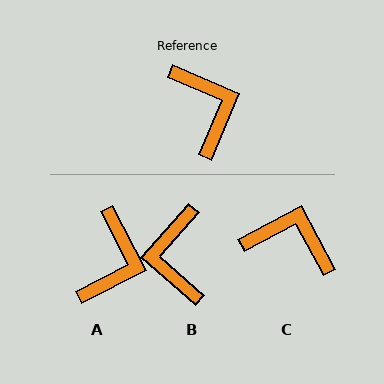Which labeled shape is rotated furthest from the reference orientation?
B, about 162 degrees away.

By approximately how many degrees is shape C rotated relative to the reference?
Approximately 51 degrees counter-clockwise.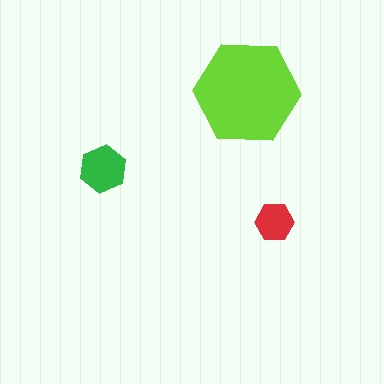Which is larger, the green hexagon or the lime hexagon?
The lime one.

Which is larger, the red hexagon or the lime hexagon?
The lime one.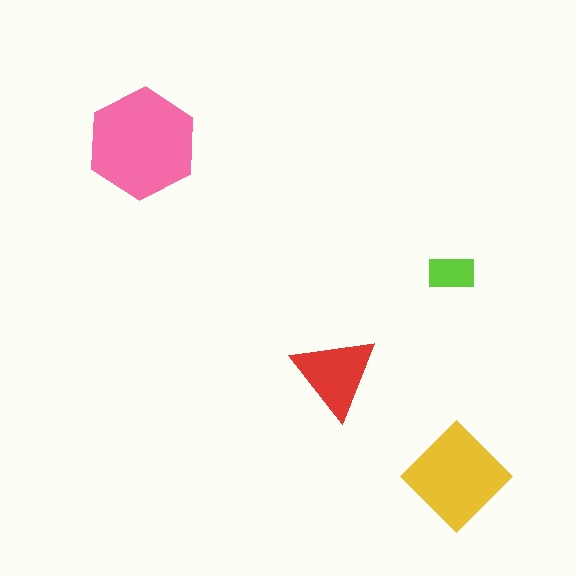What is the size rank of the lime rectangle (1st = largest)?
4th.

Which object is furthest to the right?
The yellow diamond is rightmost.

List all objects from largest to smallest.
The pink hexagon, the yellow diamond, the red triangle, the lime rectangle.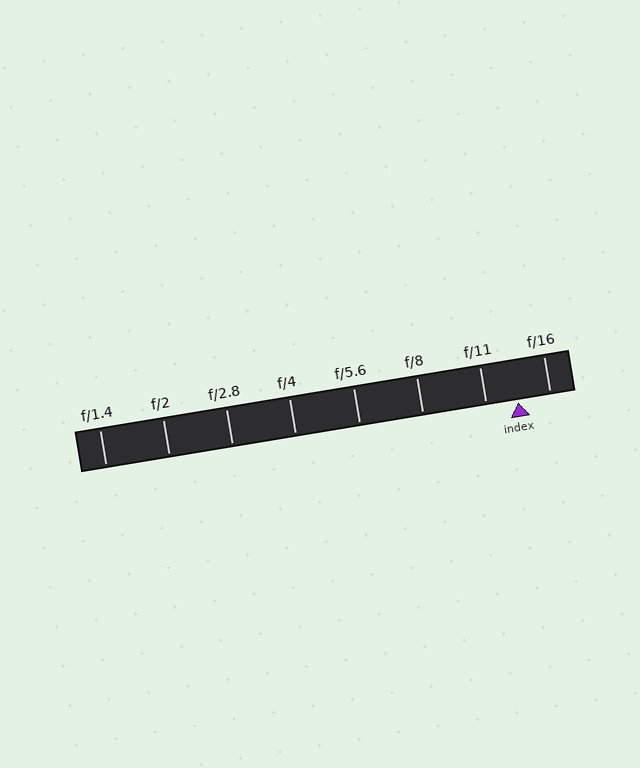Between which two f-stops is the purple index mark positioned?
The index mark is between f/11 and f/16.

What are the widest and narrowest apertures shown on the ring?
The widest aperture shown is f/1.4 and the narrowest is f/16.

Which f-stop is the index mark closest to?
The index mark is closest to f/11.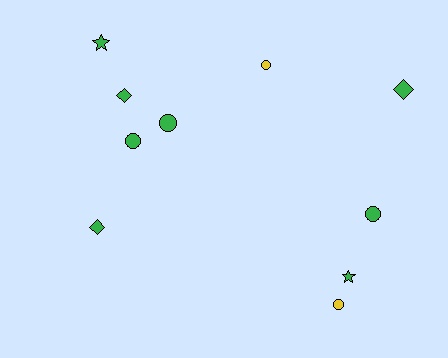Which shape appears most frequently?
Circle, with 5 objects.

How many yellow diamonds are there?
There are no yellow diamonds.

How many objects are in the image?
There are 10 objects.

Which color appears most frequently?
Green, with 8 objects.